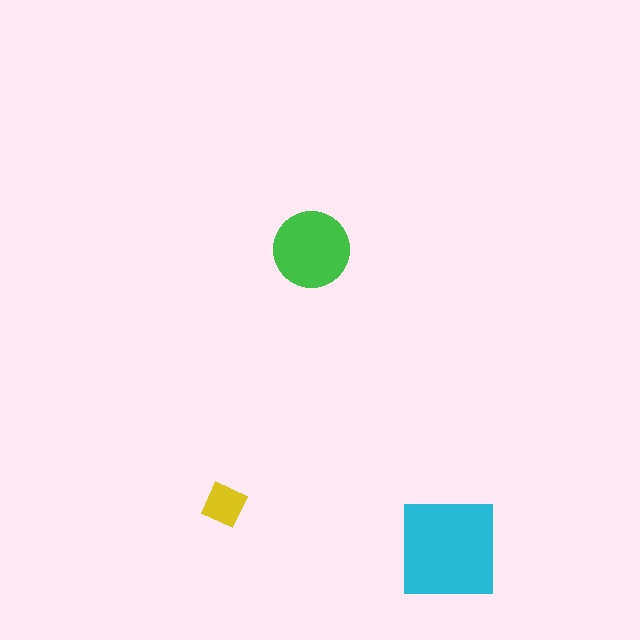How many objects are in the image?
There are 3 objects in the image.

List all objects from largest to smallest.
The cyan square, the green circle, the yellow diamond.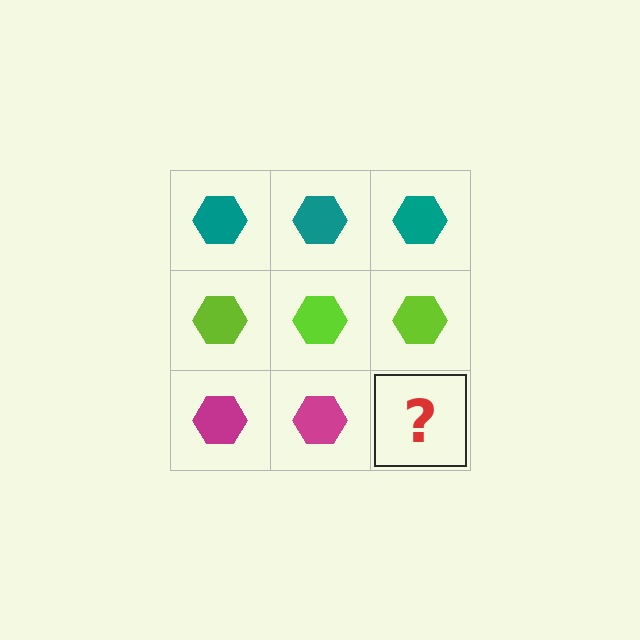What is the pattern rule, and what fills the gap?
The rule is that each row has a consistent color. The gap should be filled with a magenta hexagon.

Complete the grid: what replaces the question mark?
The question mark should be replaced with a magenta hexagon.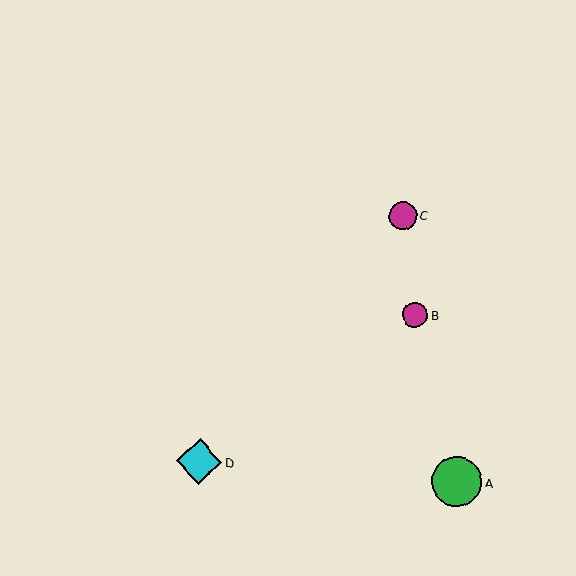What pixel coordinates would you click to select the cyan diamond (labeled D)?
Click at (199, 462) to select the cyan diamond D.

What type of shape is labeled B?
Shape B is a magenta circle.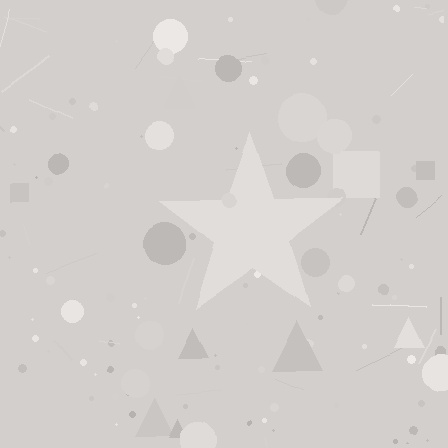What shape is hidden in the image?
A star is hidden in the image.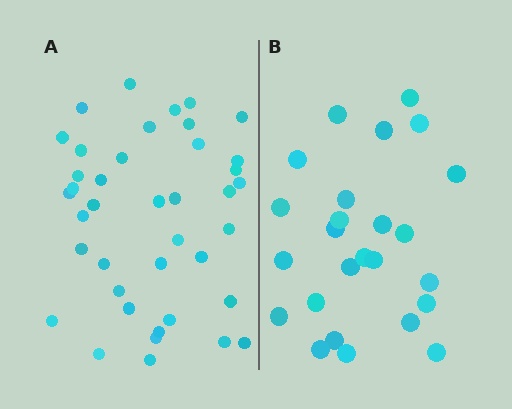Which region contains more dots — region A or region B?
Region A (the left region) has more dots.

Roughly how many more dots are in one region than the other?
Region A has approximately 15 more dots than region B.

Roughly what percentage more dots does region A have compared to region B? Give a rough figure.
About 60% more.